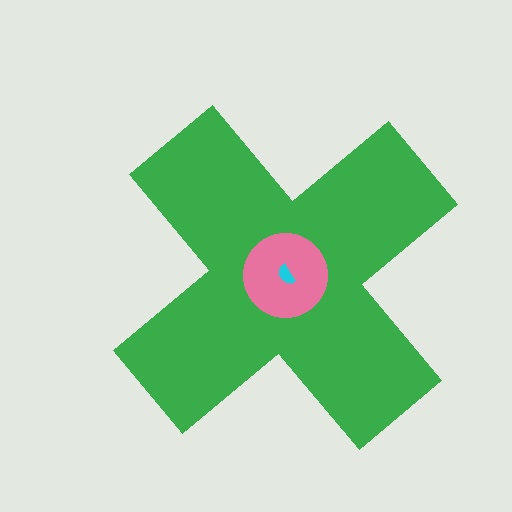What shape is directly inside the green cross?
The pink circle.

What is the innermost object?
The cyan semicircle.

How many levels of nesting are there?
3.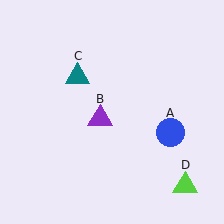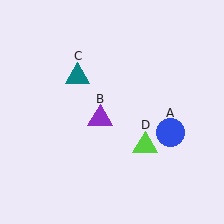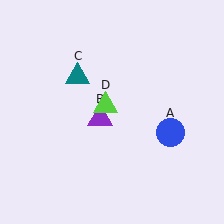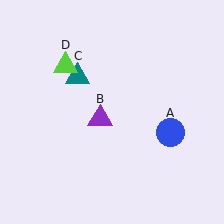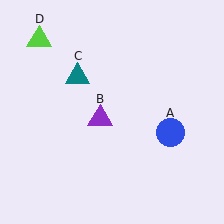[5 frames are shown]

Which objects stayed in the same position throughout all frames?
Blue circle (object A) and purple triangle (object B) and teal triangle (object C) remained stationary.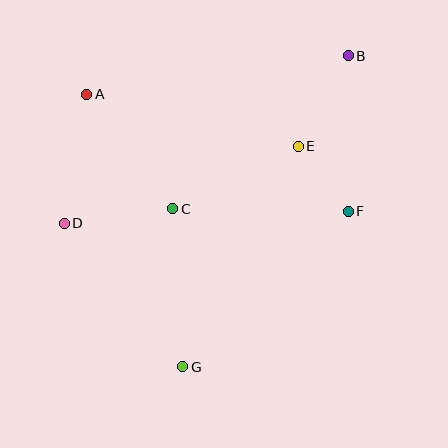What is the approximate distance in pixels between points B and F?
The distance between B and F is approximately 155 pixels.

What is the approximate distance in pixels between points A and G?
The distance between A and G is approximately 289 pixels.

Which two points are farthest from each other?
Points B and G are farthest from each other.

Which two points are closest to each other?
Points E and F are closest to each other.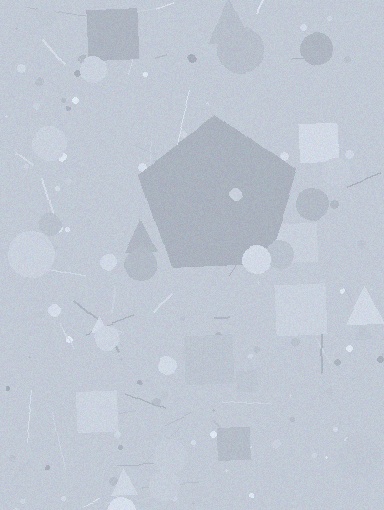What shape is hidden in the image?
A pentagon is hidden in the image.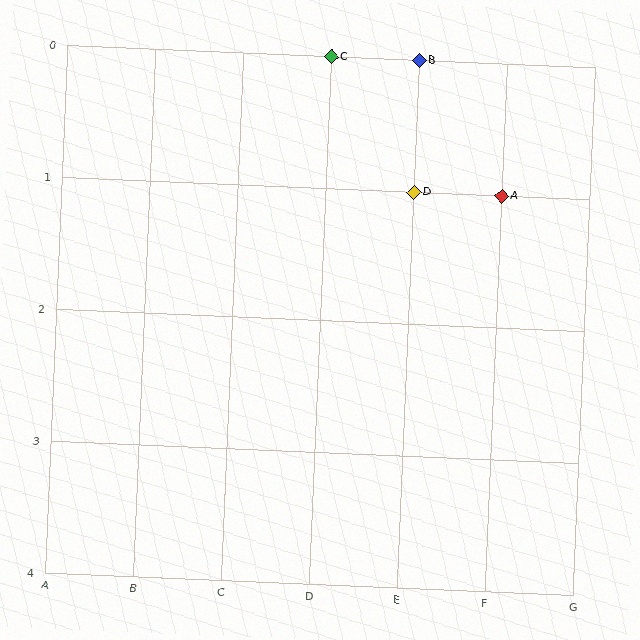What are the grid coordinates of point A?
Point A is at grid coordinates (F, 1).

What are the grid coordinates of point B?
Point B is at grid coordinates (E, 0).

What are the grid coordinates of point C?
Point C is at grid coordinates (D, 0).